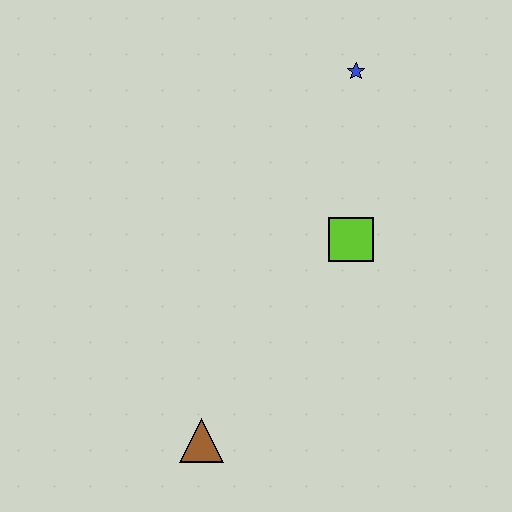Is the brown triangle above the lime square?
No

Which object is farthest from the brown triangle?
The blue star is farthest from the brown triangle.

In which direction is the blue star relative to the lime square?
The blue star is above the lime square.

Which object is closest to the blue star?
The lime square is closest to the blue star.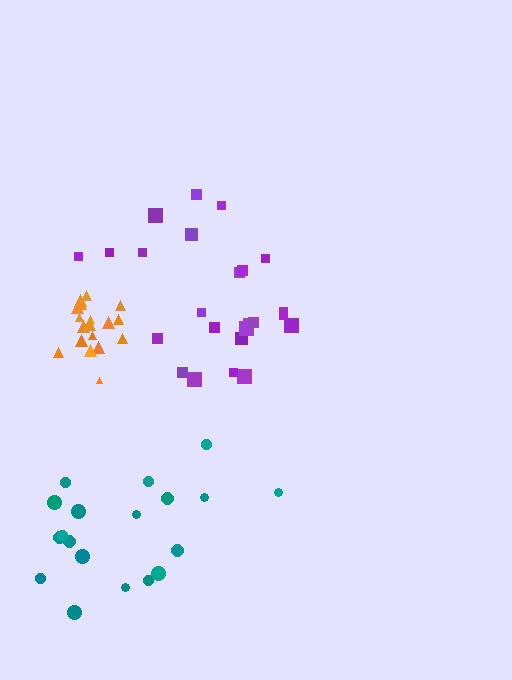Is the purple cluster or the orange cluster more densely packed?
Orange.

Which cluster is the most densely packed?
Orange.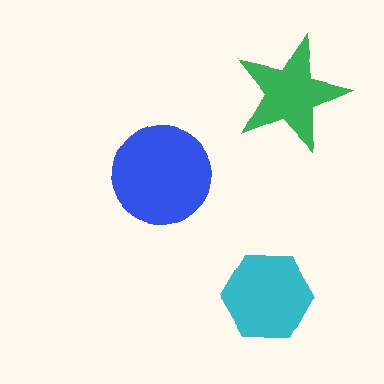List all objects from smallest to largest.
The green star, the cyan hexagon, the blue circle.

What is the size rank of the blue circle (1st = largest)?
1st.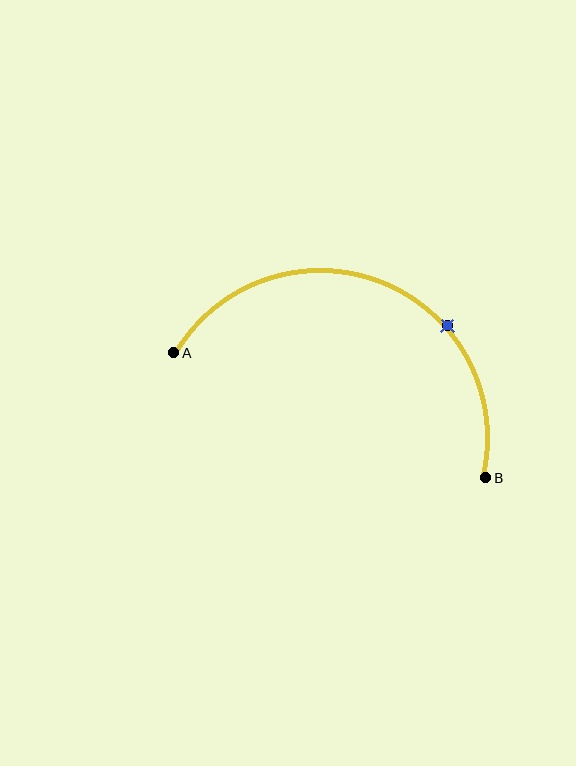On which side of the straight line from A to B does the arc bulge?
The arc bulges above the straight line connecting A and B.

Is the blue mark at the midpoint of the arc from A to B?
No. The blue mark lies on the arc but is closer to endpoint B. The arc midpoint would be at the point on the curve equidistant along the arc from both A and B.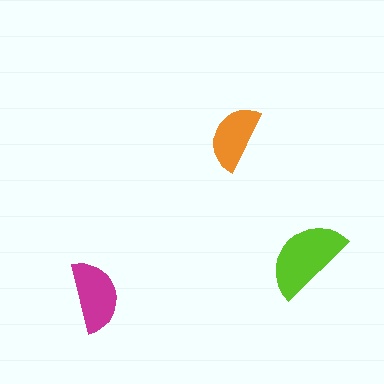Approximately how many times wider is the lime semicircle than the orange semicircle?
About 1.5 times wider.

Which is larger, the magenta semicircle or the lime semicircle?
The lime one.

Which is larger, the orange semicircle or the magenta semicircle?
The magenta one.